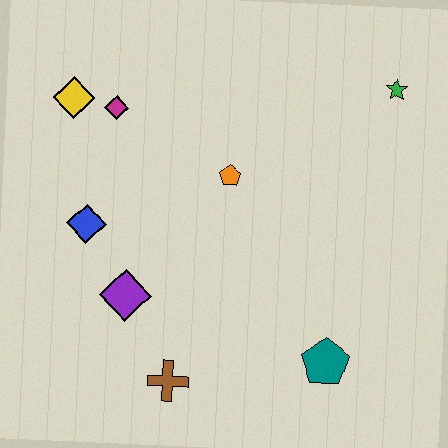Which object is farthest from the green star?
The brown cross is farthest from the green star.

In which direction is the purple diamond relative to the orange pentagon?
The purple diamond is below the orange pentagon.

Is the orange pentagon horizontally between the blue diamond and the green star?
Yes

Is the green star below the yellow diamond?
No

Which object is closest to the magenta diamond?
The yellow diamond is closest to the magenta diamond.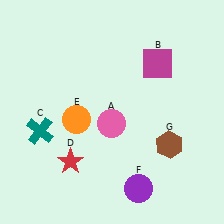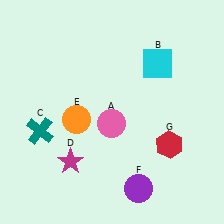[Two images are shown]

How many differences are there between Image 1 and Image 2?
There are 3 differences between the two images.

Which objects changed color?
B changed from magenta to cyan. D changed from red to magenta. G changed from brown to red.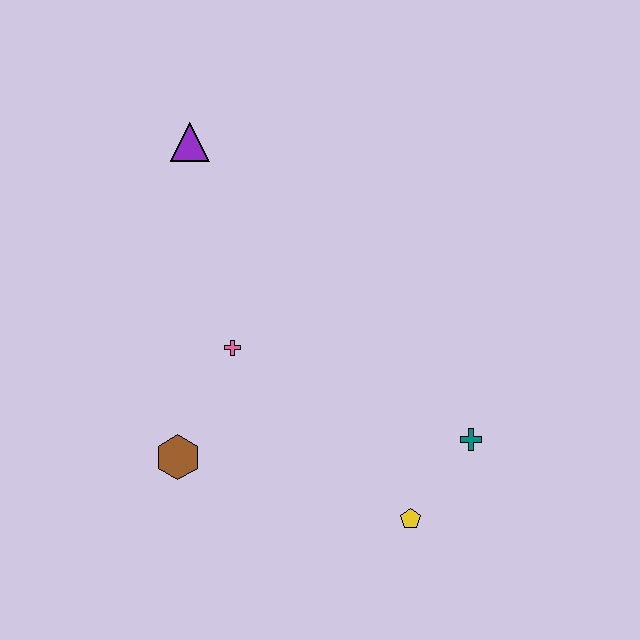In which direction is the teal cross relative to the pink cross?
The teal cross is to the right of the pink cross.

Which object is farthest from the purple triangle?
The yellow pentagon is farthest from the purple triangle.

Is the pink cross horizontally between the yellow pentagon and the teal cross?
No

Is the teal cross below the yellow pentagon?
No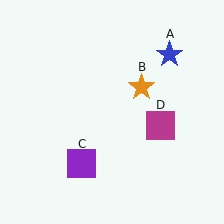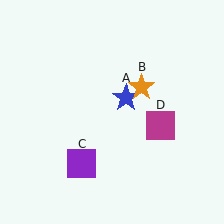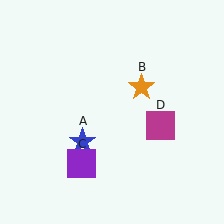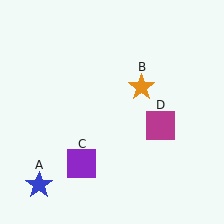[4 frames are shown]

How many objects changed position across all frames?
1 object changed position: blue star (object A).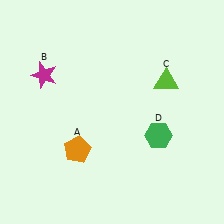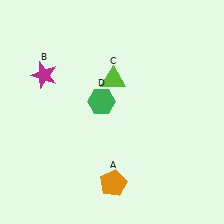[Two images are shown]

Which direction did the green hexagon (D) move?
The green hexagon (D) moved left.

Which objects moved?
The objects that moved are: the orange pentagon (A), the lime triangle (C), the green hexagon (D).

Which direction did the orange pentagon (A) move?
The orange pentagon (A) moved right.